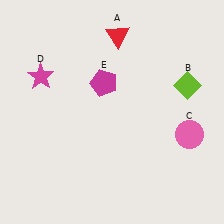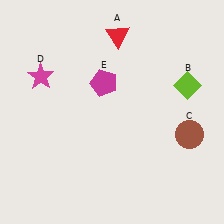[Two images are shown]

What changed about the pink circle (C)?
In Image 1, C is pink. In Image 2, it changed to brown.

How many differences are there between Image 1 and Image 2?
There is 1 difference between the two images.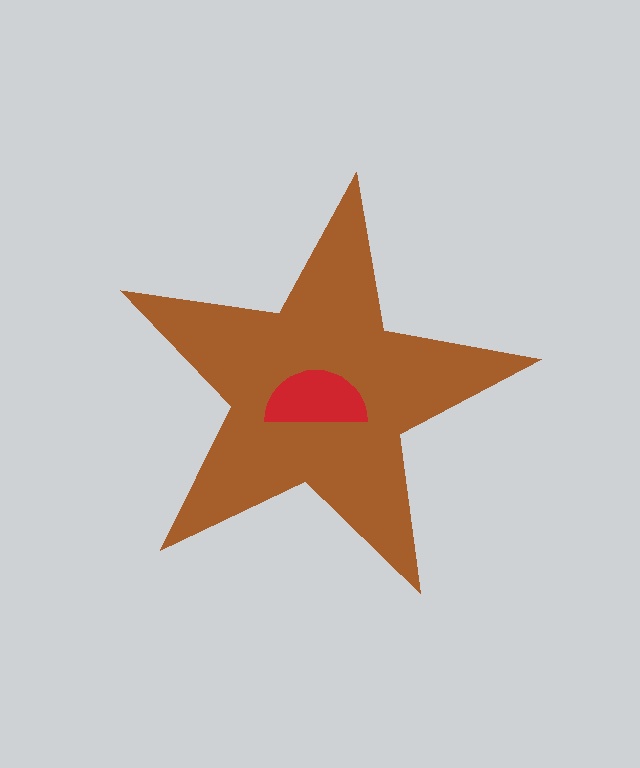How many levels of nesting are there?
2.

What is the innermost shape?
The red semicircle.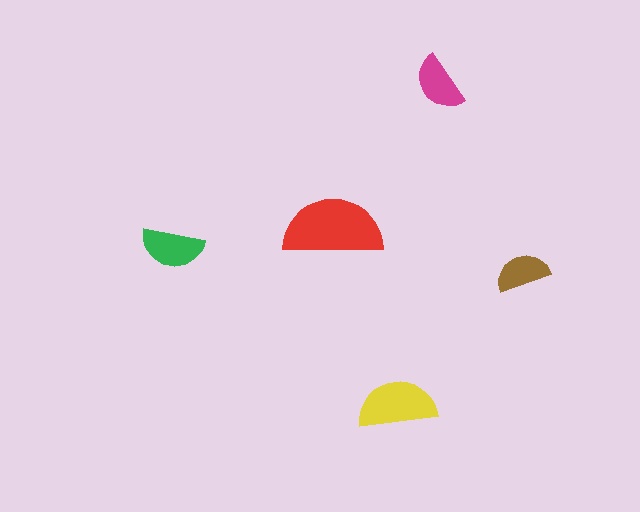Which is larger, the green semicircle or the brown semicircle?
The green one.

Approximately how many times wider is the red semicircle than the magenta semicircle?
About 1.5 times wider.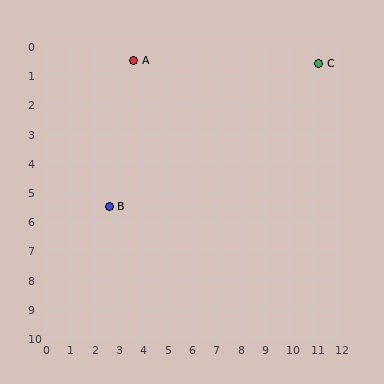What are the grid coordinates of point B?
Point B is at approximately (2.6, 5.5).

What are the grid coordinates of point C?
Point C is at approximately (11.2, 0.6).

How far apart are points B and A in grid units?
Points B and A are about 5.1 grid units apart.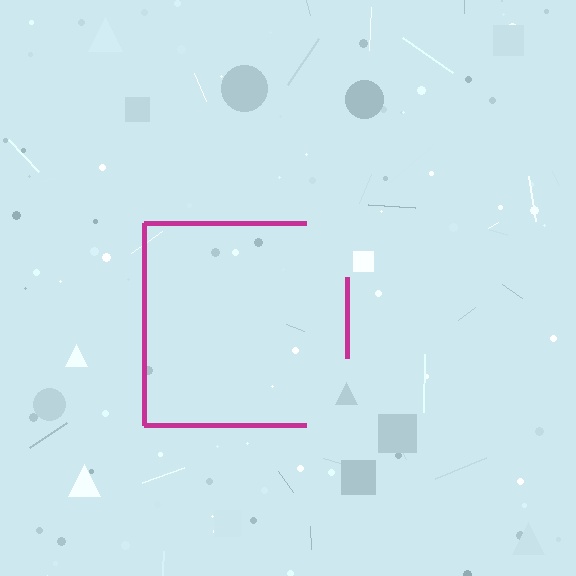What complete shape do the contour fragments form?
The contour fragments form a square.